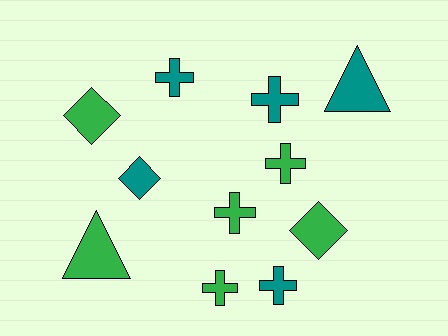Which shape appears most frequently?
Cross, with 6 objects.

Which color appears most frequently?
Green, with 6 objects.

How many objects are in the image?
There are 11 objects.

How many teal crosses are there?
There are 3 teal crosses.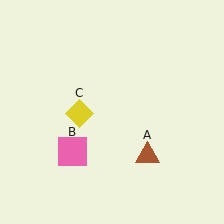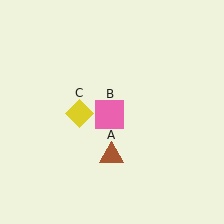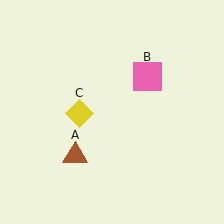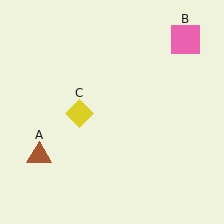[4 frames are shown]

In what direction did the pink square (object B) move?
The pink square (object B) moved up and to the right.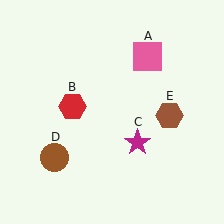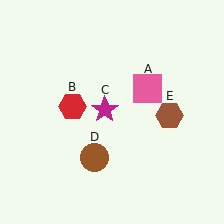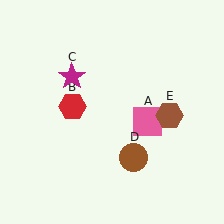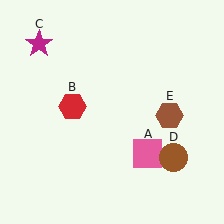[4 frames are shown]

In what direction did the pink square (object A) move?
The pink square (object A) moved down.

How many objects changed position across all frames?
3 objects changed position: pink square (object A), magenta star (object C), brown circle (object D).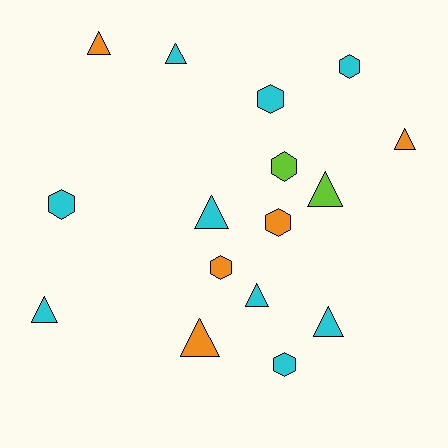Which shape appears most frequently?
Triangle, with 9 objects.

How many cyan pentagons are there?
There are no cyan pentagons.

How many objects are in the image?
There are 16 objects.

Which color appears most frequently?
Cyan, with 9 objects.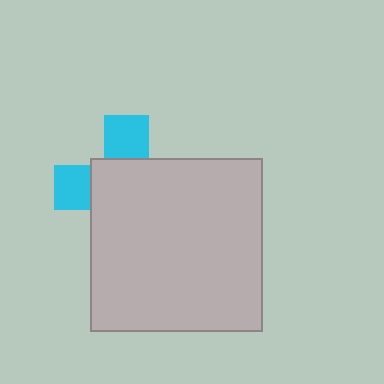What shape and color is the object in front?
The object in front is a light gray square.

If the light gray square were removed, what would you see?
You would see the complete cyan cross.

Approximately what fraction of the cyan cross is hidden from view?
Roughly 68% of the cyan cross is hidden behind the light gray square.